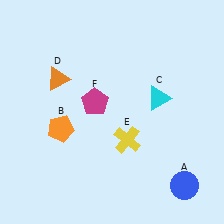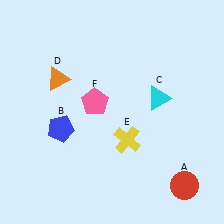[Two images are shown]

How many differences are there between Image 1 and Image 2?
There are 3 differences between the two images.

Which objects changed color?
A changed from blue to red. B changed from orange to blue. F changed from magenta to pink.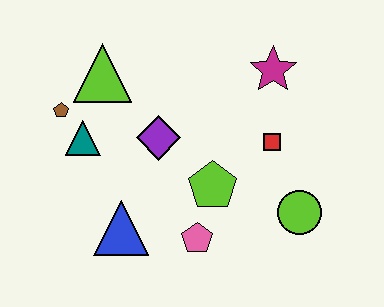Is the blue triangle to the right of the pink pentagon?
No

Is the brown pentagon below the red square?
No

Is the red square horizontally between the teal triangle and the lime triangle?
No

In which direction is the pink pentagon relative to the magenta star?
The pink pentagon is below the magenta star.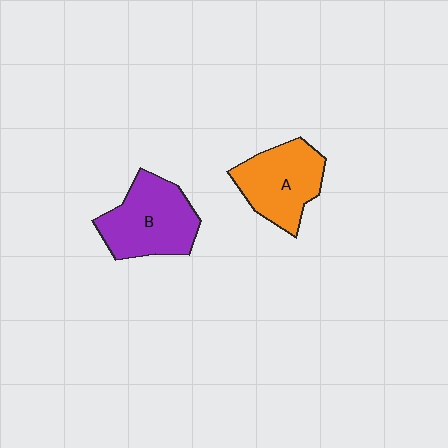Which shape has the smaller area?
Shape A (orange).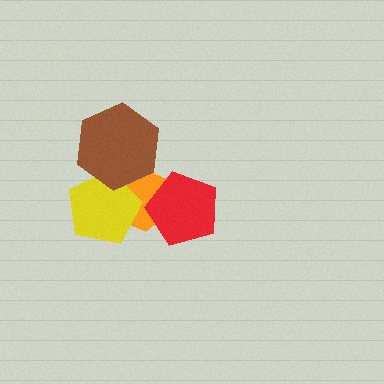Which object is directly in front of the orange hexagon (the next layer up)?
The yellow pentagon is directly in front of the orange hexagon.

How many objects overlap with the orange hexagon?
3 objects overlap with the orange hexagon.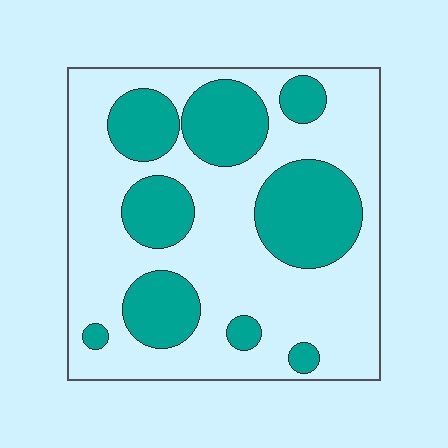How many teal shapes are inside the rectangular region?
9.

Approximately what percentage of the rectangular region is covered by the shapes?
Approximately 35%.